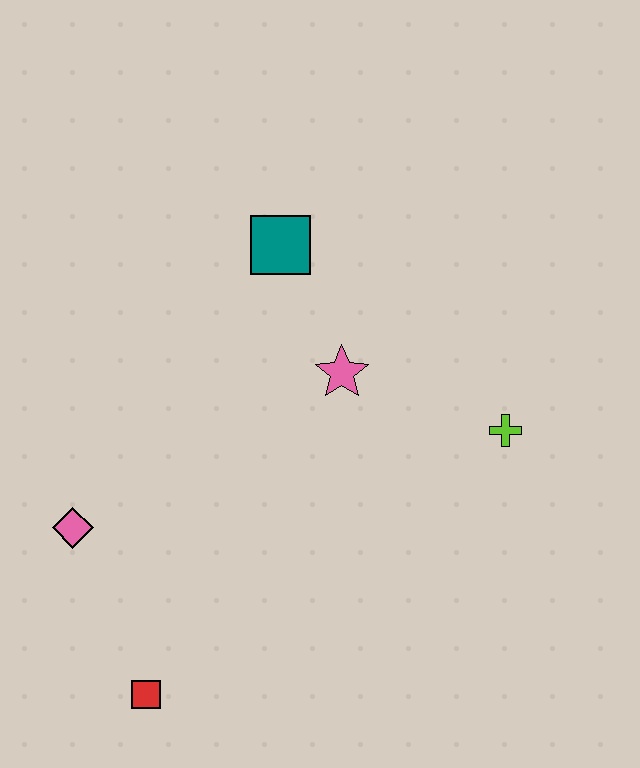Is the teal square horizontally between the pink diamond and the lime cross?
Yes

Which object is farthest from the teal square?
The red square is farthest from the teal square.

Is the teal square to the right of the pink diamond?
Yes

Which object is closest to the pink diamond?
The red square is closest to the pink diamond.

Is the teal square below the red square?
No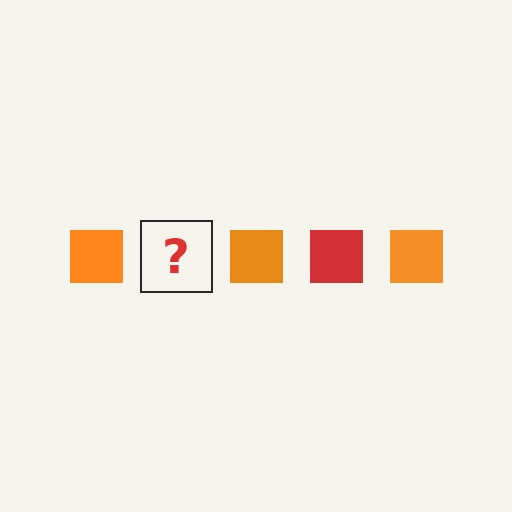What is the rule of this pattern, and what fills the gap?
The rule is that the pattern cycles through orange, red squares. The gap should be filled with a red square.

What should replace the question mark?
The question mark should be replaced with a red square.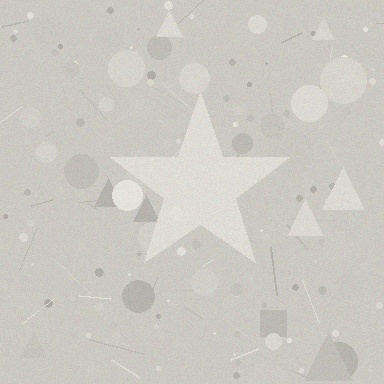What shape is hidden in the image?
A star is hidden in the image.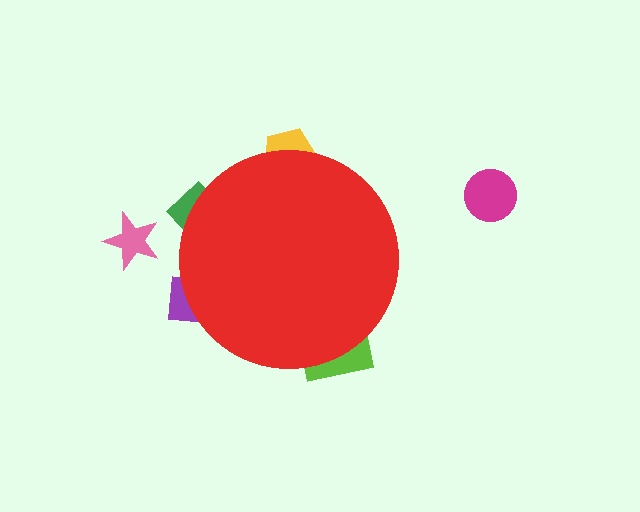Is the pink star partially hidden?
No, the pink star is fully visible.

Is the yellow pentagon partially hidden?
Yes, the yellow pentagon is partially hidden behind the red circle.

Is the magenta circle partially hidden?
No, the magenta circle is fully visible.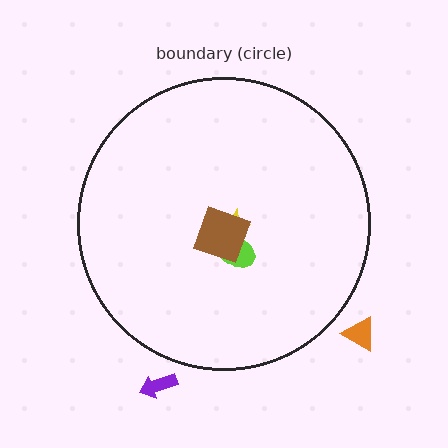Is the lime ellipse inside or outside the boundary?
Inside.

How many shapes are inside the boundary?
3 inside, 2 outside.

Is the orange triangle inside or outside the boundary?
Outside.